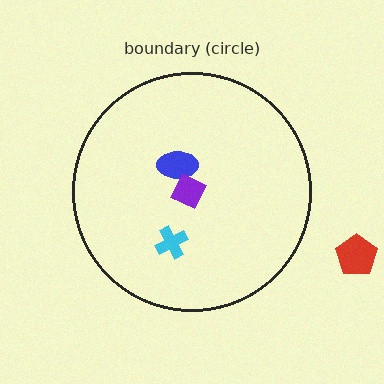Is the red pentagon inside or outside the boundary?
Outside.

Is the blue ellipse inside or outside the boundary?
Inside.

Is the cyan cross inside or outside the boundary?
Inside.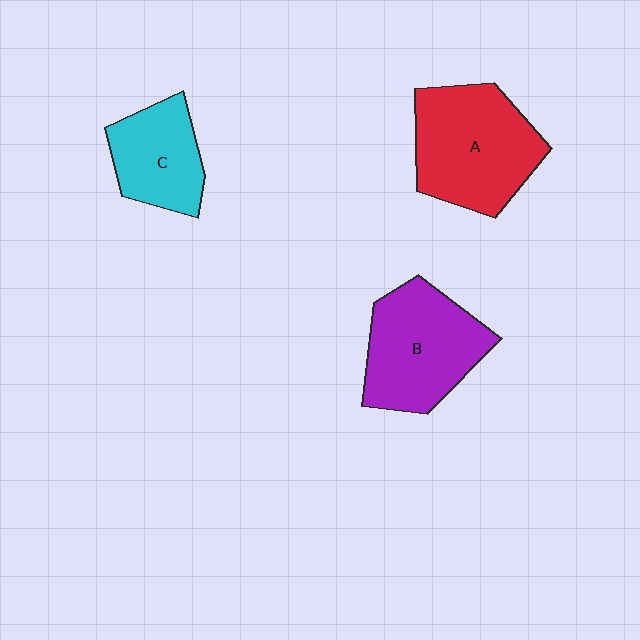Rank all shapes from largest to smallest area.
From largest to smallest: A (red), B (purple), C (cyan).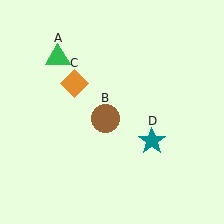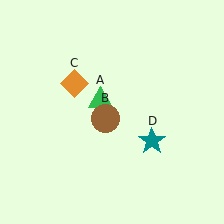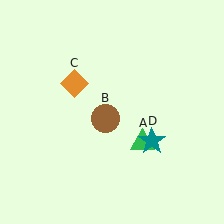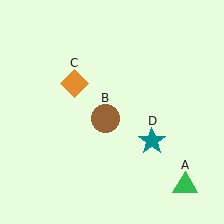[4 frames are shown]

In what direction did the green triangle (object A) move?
The green triangle (object A) moved down and to the right.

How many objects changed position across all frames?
1 object changed position: green triangle (object A).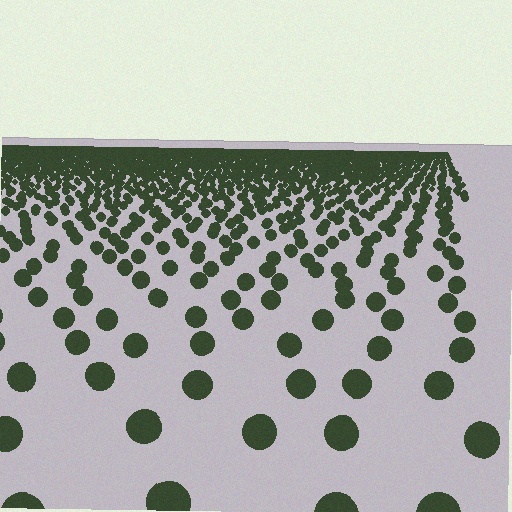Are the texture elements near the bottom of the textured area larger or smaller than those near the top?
Larger. Near the bottom, elements are closer to the viewer and appear at a bigger on-screen size.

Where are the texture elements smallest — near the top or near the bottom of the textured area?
Near the top.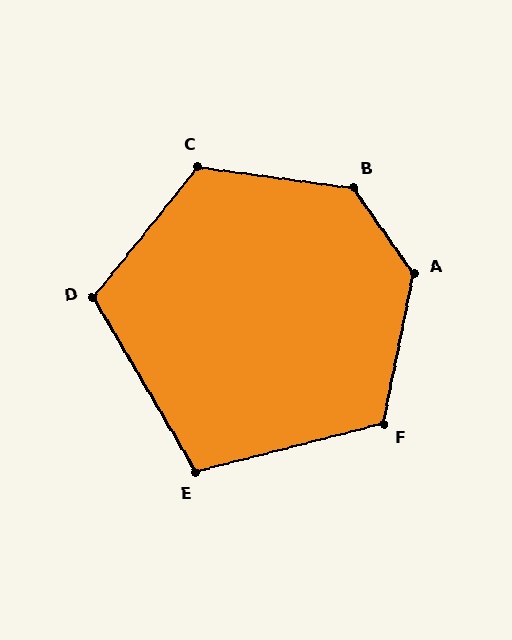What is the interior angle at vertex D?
Approximately 111 degrees (obtuse).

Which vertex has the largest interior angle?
A, at approximately 134 degrees.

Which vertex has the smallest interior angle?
E, at approximately 106 degrees.